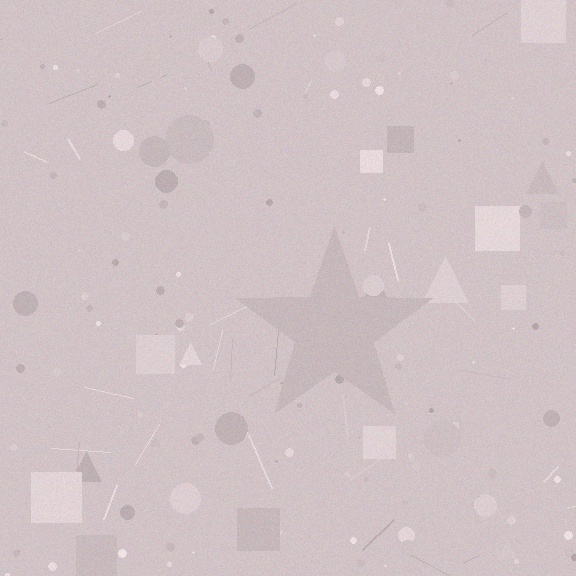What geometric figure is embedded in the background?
A star is embedded in the background.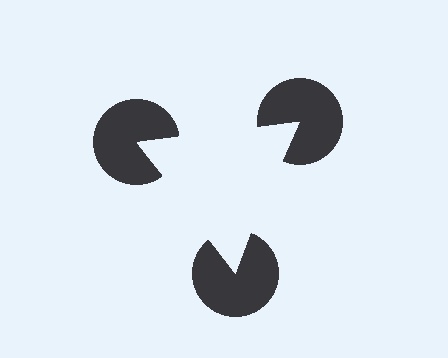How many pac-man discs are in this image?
There are 3 — one at each vertex of the illusory triangle.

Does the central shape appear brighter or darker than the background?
It typically appears slightly brighter than the background, even though no actual brightness change is drawn.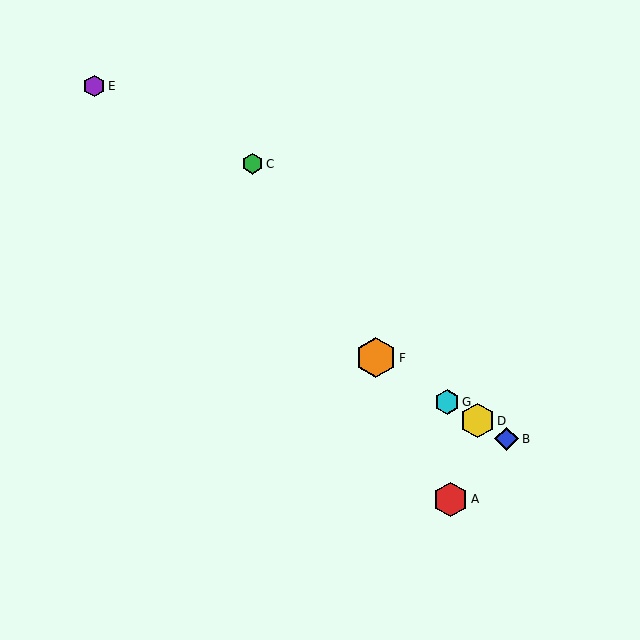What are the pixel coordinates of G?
Object G is at (447, 402).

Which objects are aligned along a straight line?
Objects B, D, F, G are aligned along a straight line.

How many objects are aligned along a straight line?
4 objects (B, D, F, G) are aligned along a straight line.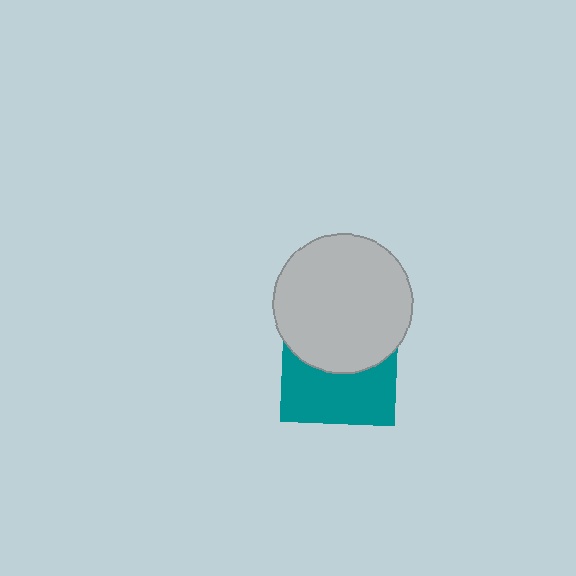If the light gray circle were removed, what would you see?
You would see the complete teal square.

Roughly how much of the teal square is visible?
About half of it is visible (roughly 51%).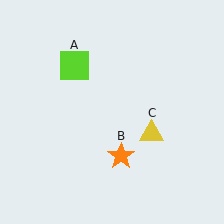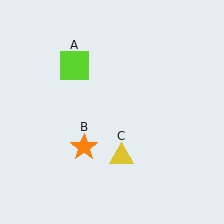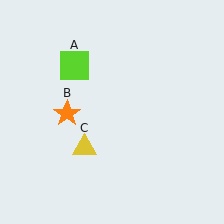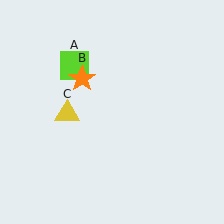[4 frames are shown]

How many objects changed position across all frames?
2 objects changed position: orange star (object B), yellow triangle (object C).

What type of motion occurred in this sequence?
The orange star (object B), yellow triangle (object C) rotated clockwise around the center of the scene.